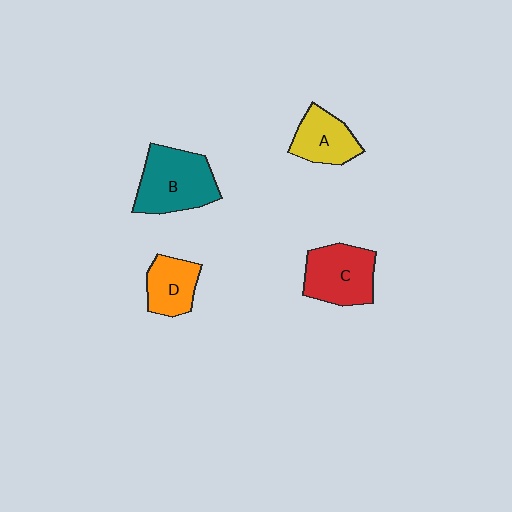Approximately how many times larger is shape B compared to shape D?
Approximately 1.7 times.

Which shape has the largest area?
Shape B (teal).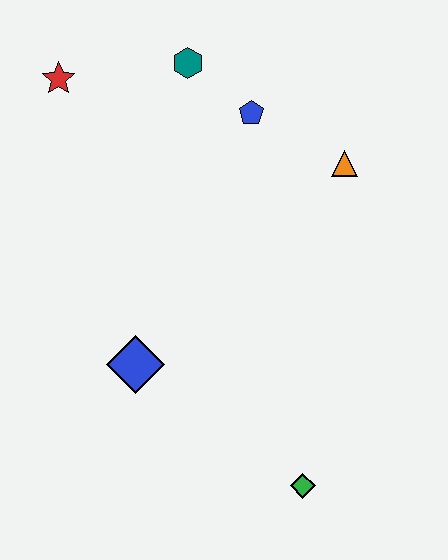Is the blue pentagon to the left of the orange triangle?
Yes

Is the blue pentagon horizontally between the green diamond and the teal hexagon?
Yes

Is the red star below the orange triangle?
No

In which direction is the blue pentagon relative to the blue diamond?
The blue pentagon is above the blue diamond.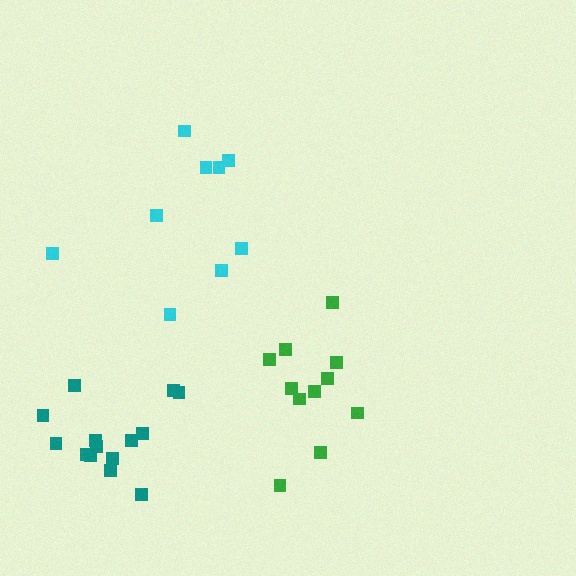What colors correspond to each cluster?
The clusters are colored: teal, cyan, green.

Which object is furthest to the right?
The green cluster is rightmost.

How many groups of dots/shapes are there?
There are 3 groups.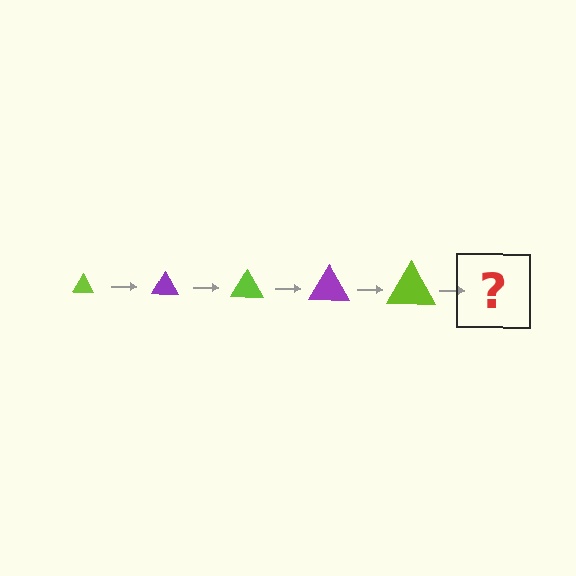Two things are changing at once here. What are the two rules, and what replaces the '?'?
The two rules are that the triangle grows larger each step and the color cycles through lime and purple. The '?' should be a purple triangle, larger than the previous one.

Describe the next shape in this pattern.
It should be a purple triangle, larger than the previous one.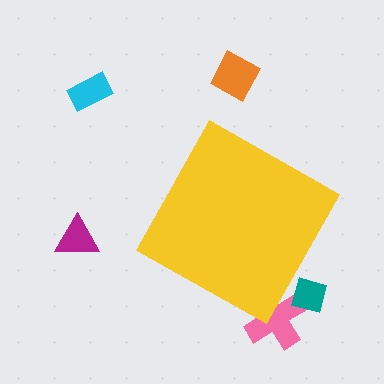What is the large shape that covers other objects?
A yellow diamond.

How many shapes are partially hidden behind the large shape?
2 shapes are partially hidden.